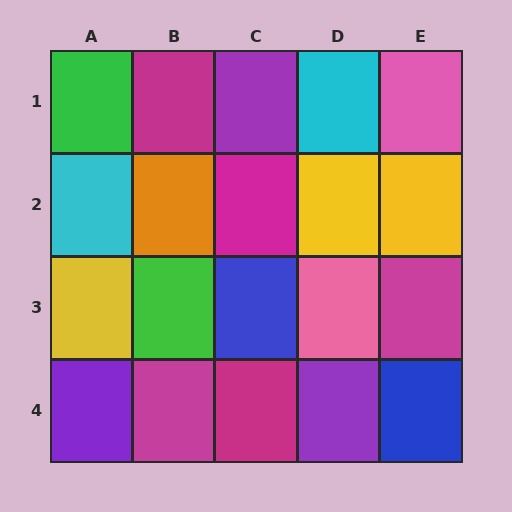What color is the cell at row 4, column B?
Magenta.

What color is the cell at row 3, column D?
Pink.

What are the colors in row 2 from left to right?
Cyan, orange, magenta, yellow, yellow.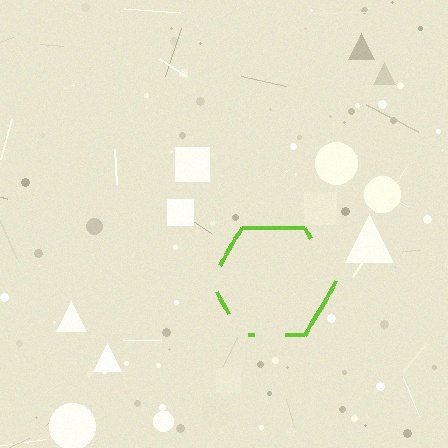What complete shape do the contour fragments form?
The contour fragments form a hexagon.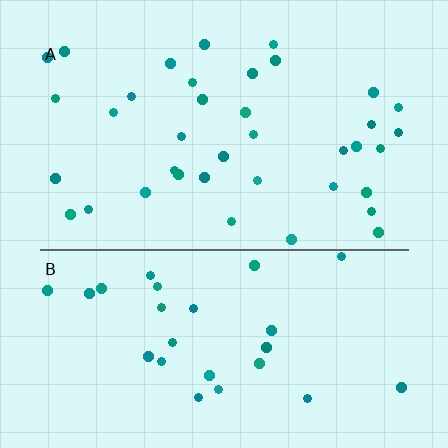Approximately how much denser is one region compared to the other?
Approximately 1.4× — region A over region B.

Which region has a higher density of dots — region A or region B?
A (the top).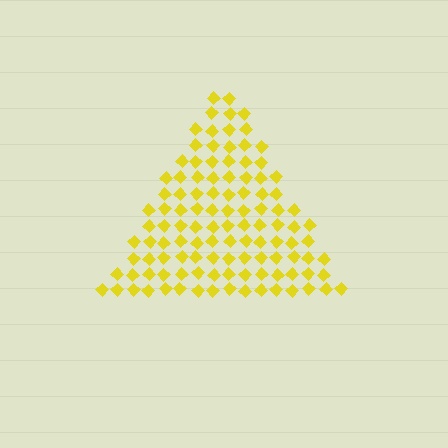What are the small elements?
The small elements are diamonds.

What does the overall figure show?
The overall figure shows a triangle.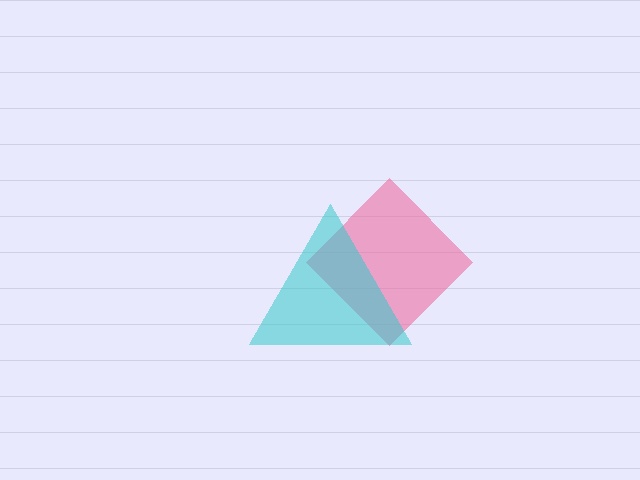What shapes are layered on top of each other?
The layered shapes are: a pink diamond, a cyan triangle.